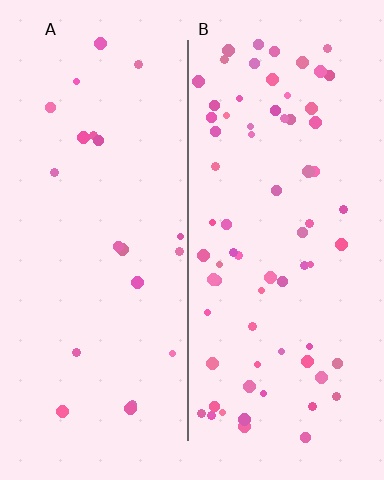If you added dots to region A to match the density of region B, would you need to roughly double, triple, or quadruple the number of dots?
Approximately triple.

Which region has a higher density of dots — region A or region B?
B (the right).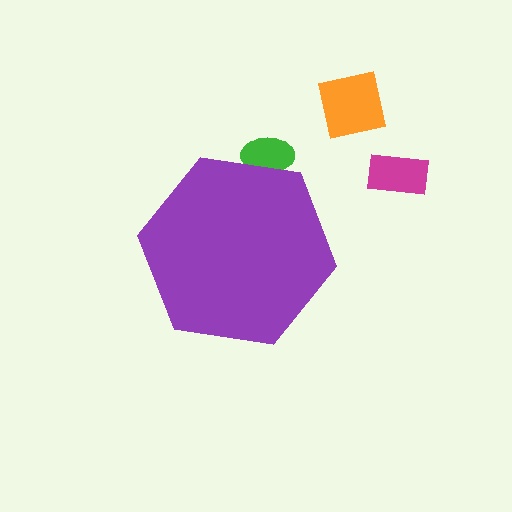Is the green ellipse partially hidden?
Yes, the green ellipse is partially hidden behind the purple hexagon.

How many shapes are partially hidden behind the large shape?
1 shape is partially hidden.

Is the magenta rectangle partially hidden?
No, the magenta rectangle is fully visible.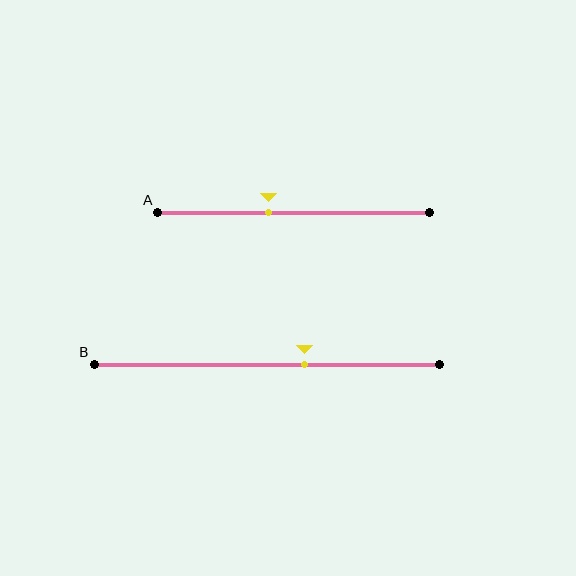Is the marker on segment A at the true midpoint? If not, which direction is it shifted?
No, the marker on segment A is shifted to the left by about 9% of the segment length.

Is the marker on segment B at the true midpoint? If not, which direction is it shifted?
No, the marker on segment B is shifted to the right by about 11% of the segment length.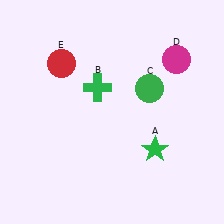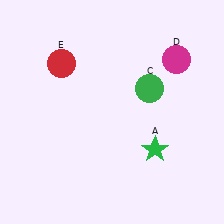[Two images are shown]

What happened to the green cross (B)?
The green cross (B) was removed in Image 2. It was in the top-left area of Image 1.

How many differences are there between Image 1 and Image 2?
There is 1 difference between the two images.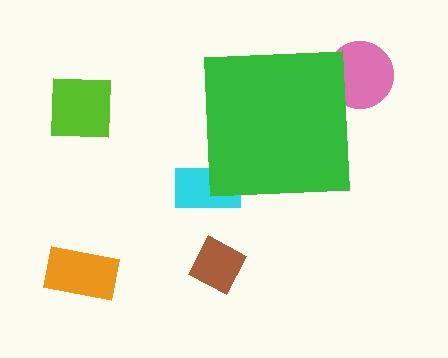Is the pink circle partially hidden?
Yes, the pink circle is partially hidden behind the green square.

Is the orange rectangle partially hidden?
No, the orange rectangle is fully visible.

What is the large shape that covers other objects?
A green square.